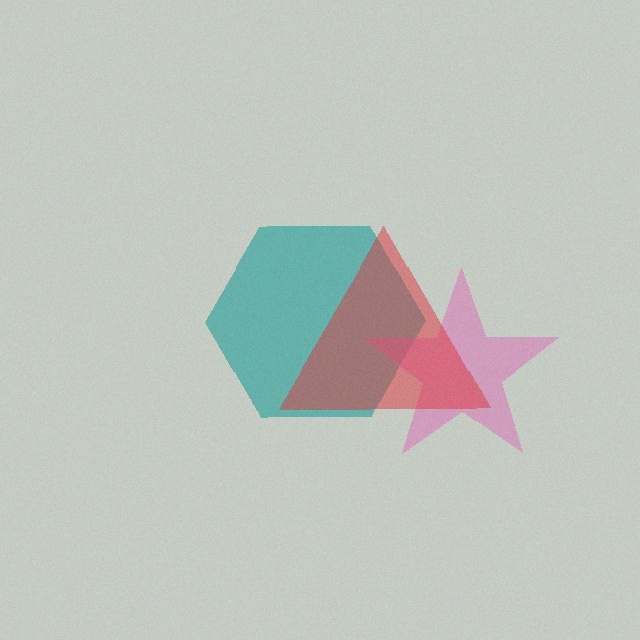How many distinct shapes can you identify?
There are 3 distinct shapes: a teal hexagon, a pink star, a red triangle.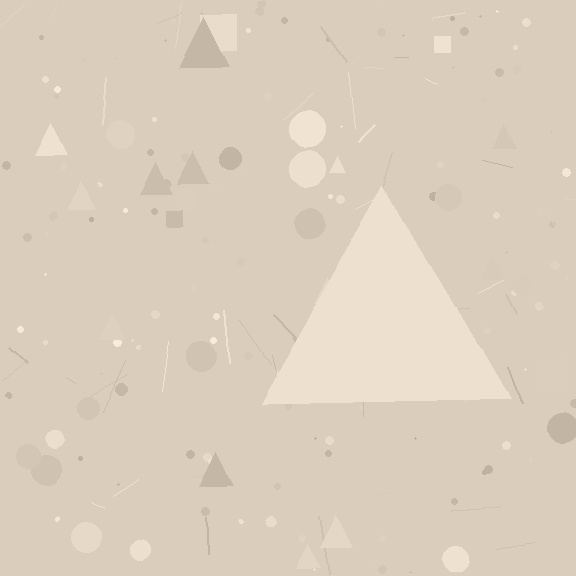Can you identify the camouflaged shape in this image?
The camouflaged shape is a triangle.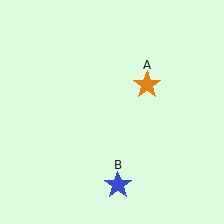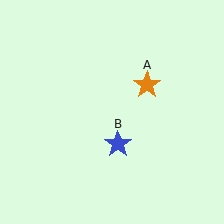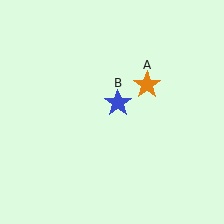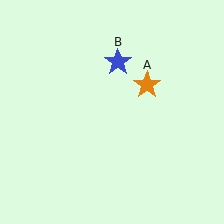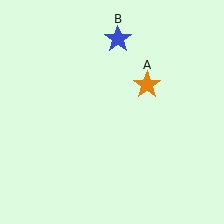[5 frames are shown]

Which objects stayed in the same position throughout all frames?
Orange star (object A) remained stationary.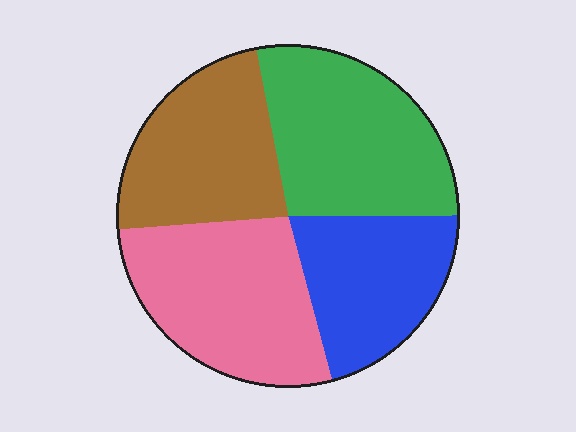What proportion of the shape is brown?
Brown covers about 25% of the shape.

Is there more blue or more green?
Green.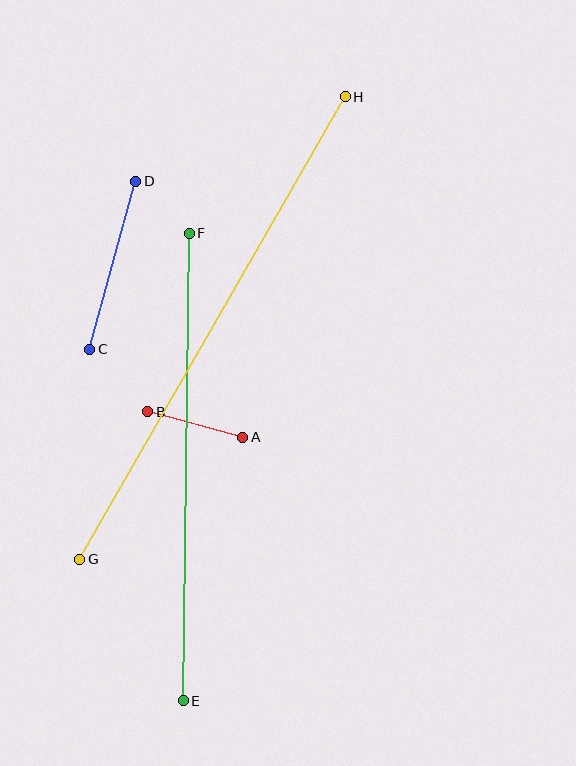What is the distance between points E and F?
The distance is approximately 468 pixels.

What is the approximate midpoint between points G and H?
The midpoint is at approximately (213, 328) pixels.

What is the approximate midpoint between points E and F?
The midpoint is at approximately (186, 467) pixels.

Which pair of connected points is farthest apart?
Points G and H are farthest apart.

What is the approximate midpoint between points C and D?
The midpoint is at approximately (113, 265) pixels.